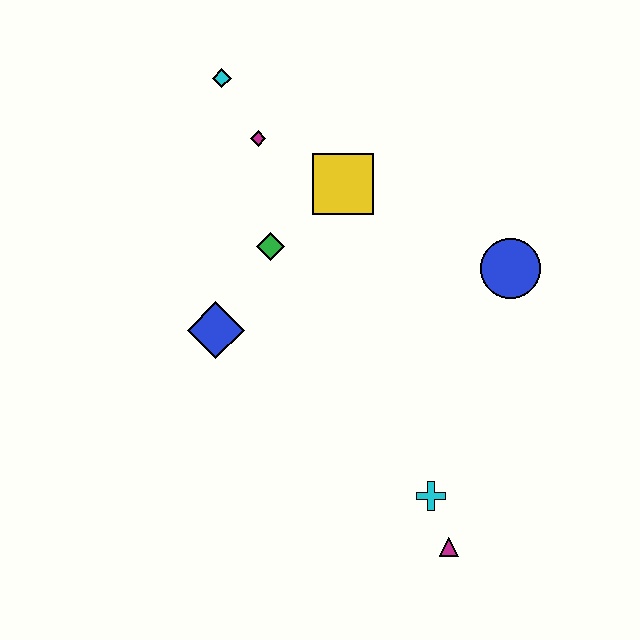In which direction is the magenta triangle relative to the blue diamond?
The magenta triangle is to the right of the blue diamond.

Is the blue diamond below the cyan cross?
No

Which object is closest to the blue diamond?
The green diamond is closest to the blue diamond.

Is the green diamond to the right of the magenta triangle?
No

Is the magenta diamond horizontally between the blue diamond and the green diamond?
Yes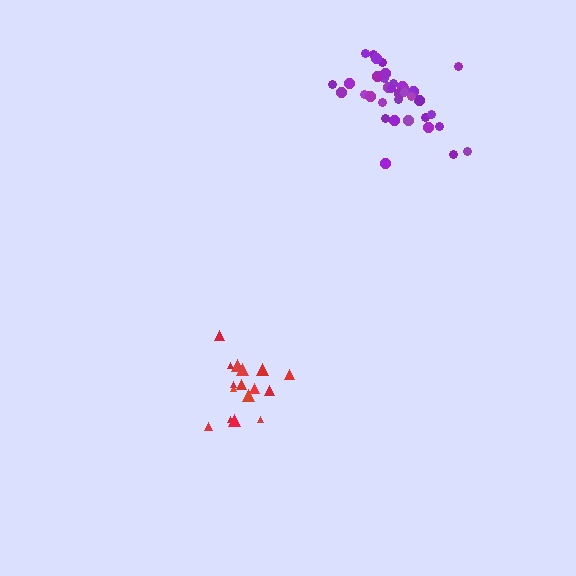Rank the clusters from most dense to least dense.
purple, red.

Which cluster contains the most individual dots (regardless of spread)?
Purple (35).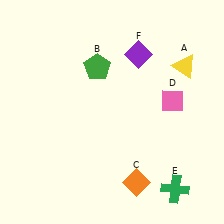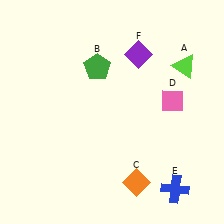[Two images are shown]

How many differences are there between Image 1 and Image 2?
There are 2 differences between the two images.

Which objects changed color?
A changed from yellow to lime. E changed from green to blue.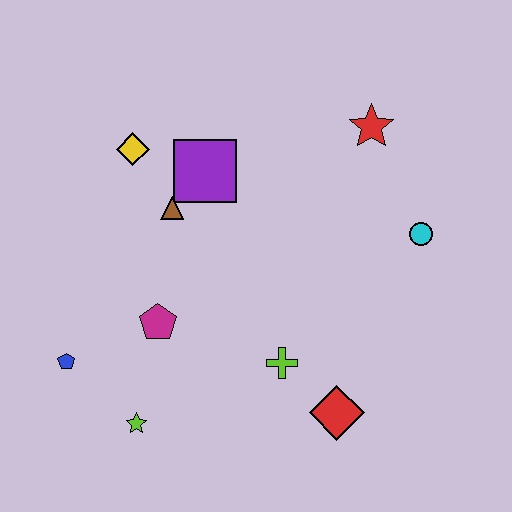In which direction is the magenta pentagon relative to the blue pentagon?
The magenta pentagon is to the right of the blue pentagon.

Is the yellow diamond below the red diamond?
No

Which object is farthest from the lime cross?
The yellow diamond is farthest from the lime cross.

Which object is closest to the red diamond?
The lime cross is closest to the red diamond.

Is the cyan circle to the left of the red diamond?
No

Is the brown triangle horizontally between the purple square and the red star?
No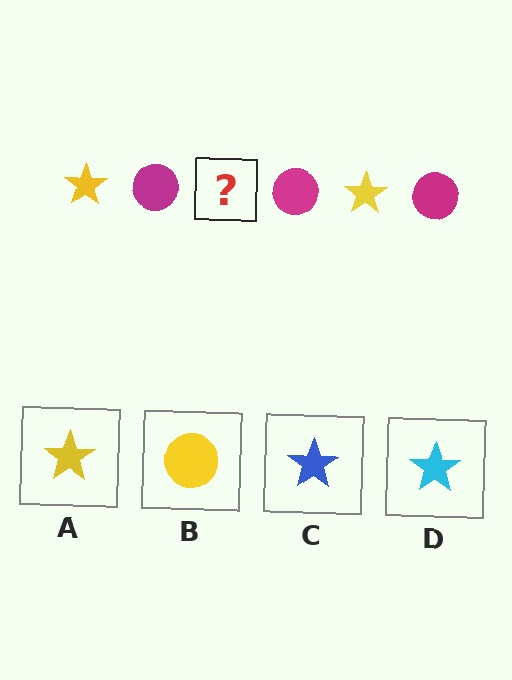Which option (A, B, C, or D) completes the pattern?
A.